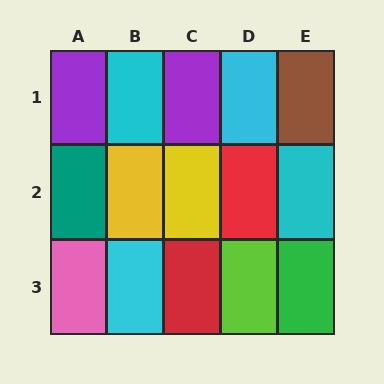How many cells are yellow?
2 cells are yellow.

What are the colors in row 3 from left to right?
Pink, cyan, red, lime, green.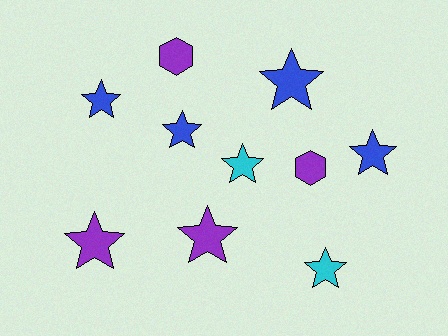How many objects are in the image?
There are 10 objects.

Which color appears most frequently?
Blue, with 4 objects.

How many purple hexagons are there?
There are 2 purple hexagons.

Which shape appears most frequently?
Star, with 8 objects.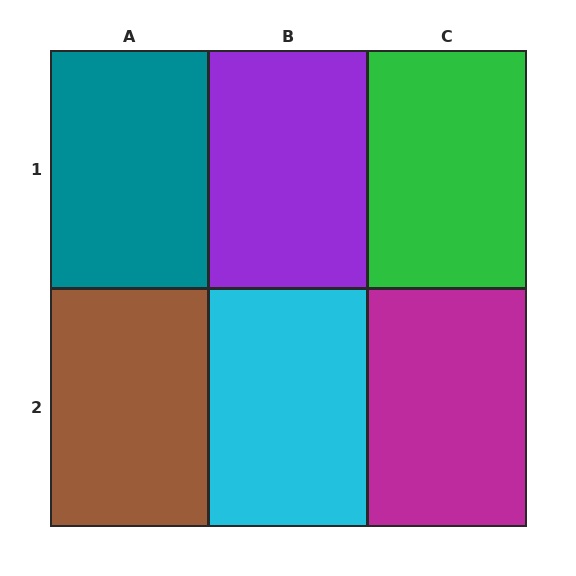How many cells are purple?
1 cell is purple.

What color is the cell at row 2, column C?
Magenta.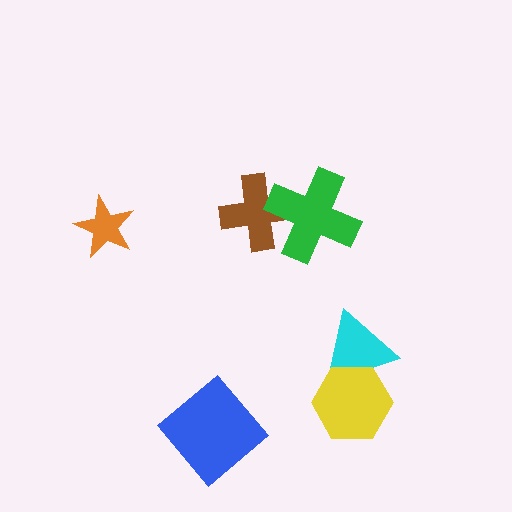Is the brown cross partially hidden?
Yes, it is partially covered by another shape.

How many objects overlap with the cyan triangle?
1 object overlaps with the cyan triangle.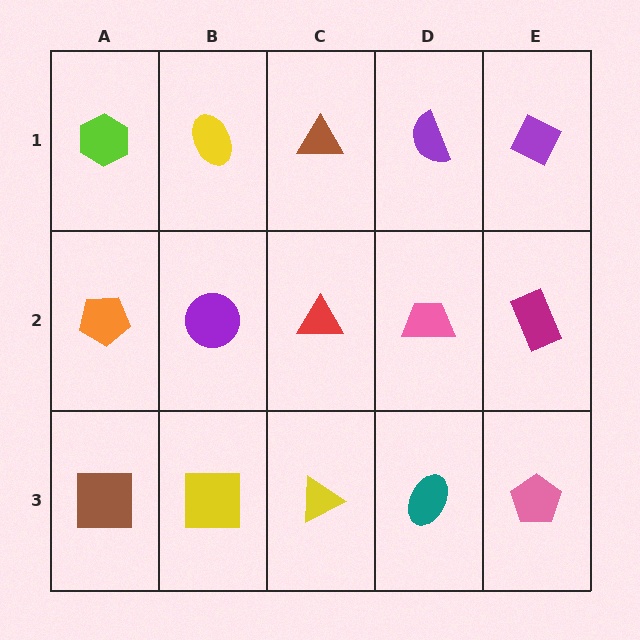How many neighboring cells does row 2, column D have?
4.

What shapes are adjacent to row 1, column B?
A purple circle (row 2, column B), a lime hexagon (row 1, column A), a brown triangle (row 1, column C).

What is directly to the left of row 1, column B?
A lime hexagon.